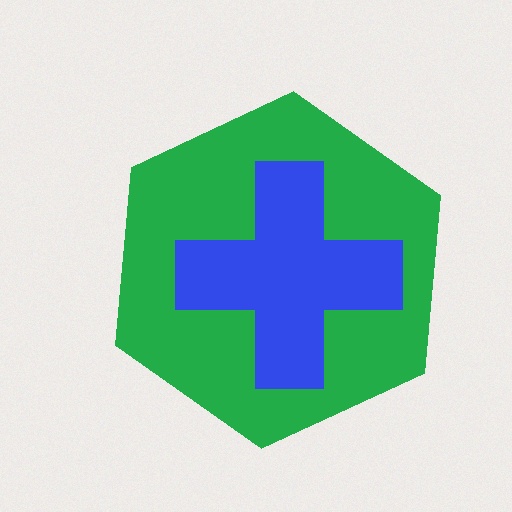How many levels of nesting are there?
2.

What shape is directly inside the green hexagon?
The blue cross.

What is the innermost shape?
The blue cross.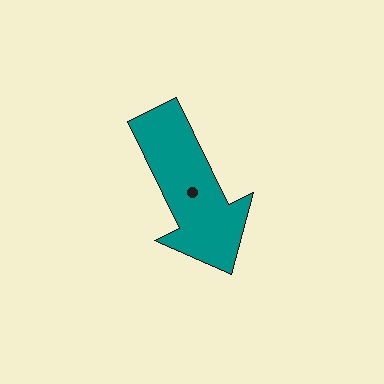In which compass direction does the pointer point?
Southeast.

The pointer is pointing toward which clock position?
Roughly 5 o'clock.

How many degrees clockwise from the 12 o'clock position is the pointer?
Approximately 154 degrees.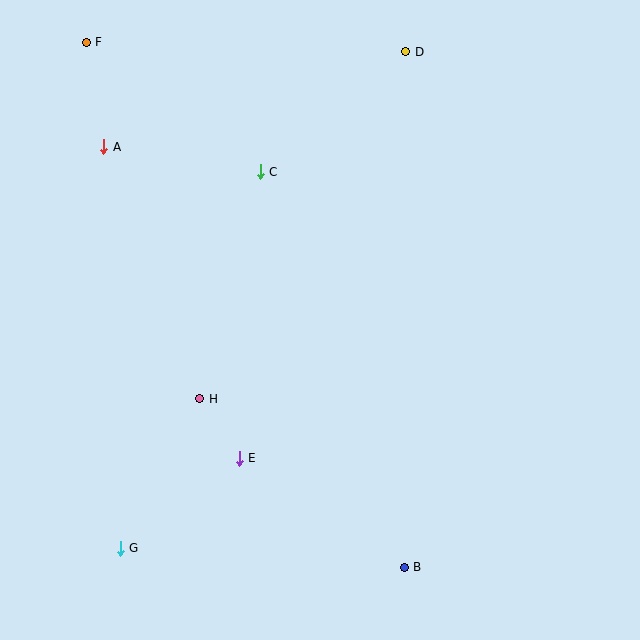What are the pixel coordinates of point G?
Point G is at (120, 548).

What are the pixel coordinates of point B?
Point B is at (404, 567).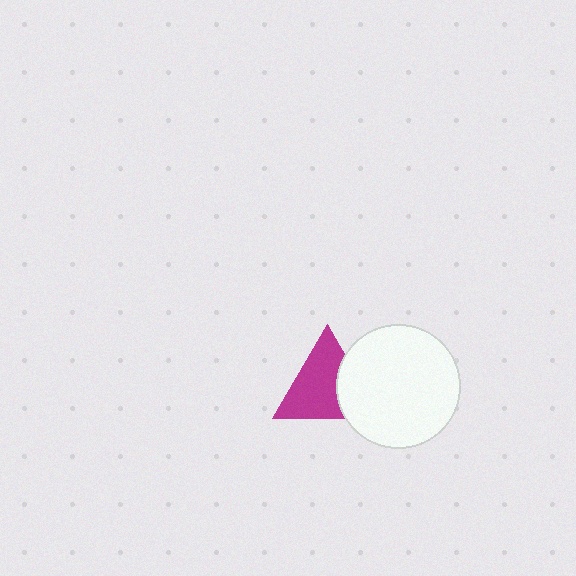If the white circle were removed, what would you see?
You would see the complete magenta triangle.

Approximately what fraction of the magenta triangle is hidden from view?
Roughly 30% of the magenta triangle is hidden behind the white circle.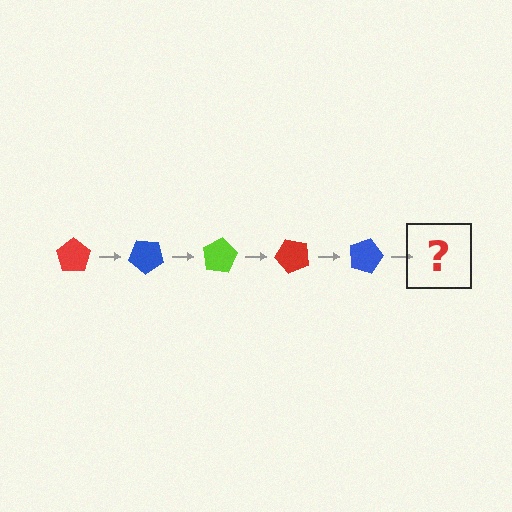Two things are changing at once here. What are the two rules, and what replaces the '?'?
The two rules are that it rotates 40 degrees each step and the color cycles through red, blue, and lime. The '?' should be a lime pentagon, rotated 200 degrees from the start.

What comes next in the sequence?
The next element should be a lime pentagon, rotated 200 degrees from the start.